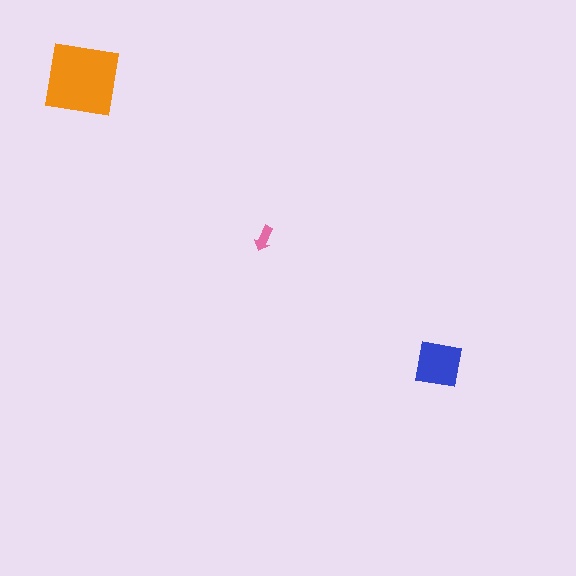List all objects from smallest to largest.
The pink arrow, the blue square, the orange square.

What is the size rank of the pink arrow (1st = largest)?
3rd.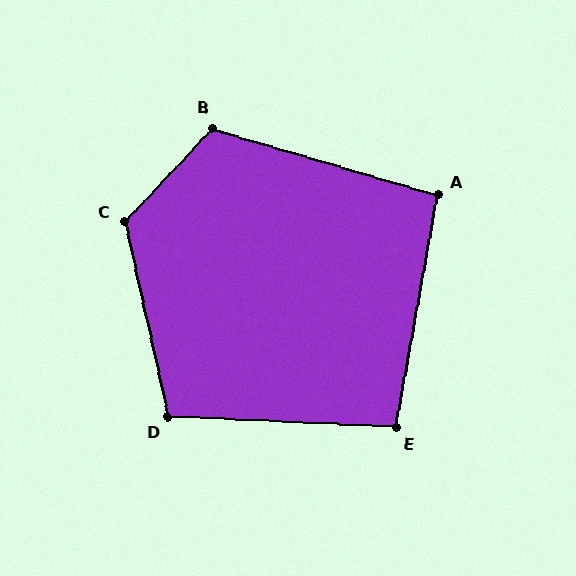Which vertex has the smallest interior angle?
A, at approximately 96 degrees.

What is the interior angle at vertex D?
Approximately 105 degrees (obtuse).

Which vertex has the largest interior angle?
C, at approximately 124 degrees.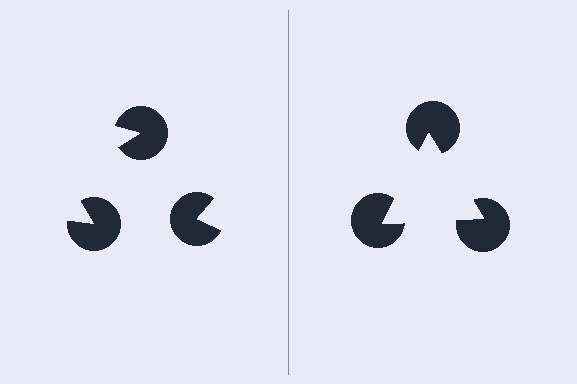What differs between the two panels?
The pac-man discs are positioned identically on both sides; only the wedge orientations differ. On the right they align to a triangle; on the left they are misaligned.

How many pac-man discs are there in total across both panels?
6 — 3 on each side.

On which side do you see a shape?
An illusory triangle appears on the right side. On the left side the wedge cuts are rotated, so no coherent shape forms.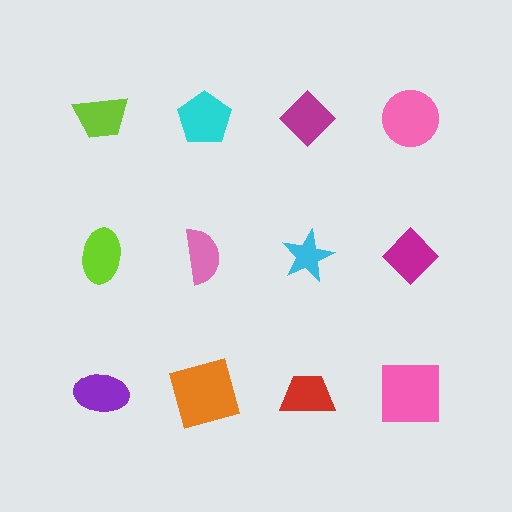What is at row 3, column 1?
A purple ellipse.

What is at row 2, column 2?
A pink semicircle.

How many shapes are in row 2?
4 shapes.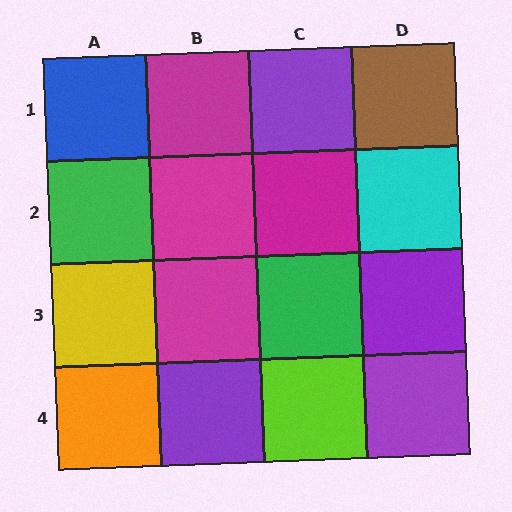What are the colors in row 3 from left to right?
Yellow, magenta, green, purple.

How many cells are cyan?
1 cell is cyan.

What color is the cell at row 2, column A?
Green.